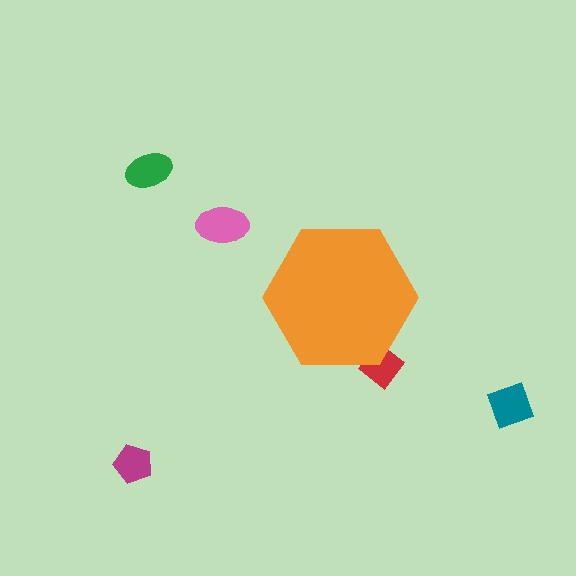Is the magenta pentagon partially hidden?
No, the magenta pentagon is fully visible.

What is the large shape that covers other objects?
An orange hexagon.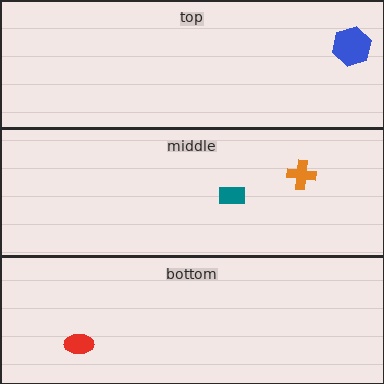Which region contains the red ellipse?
The bottom region.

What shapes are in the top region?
The blue hexagon.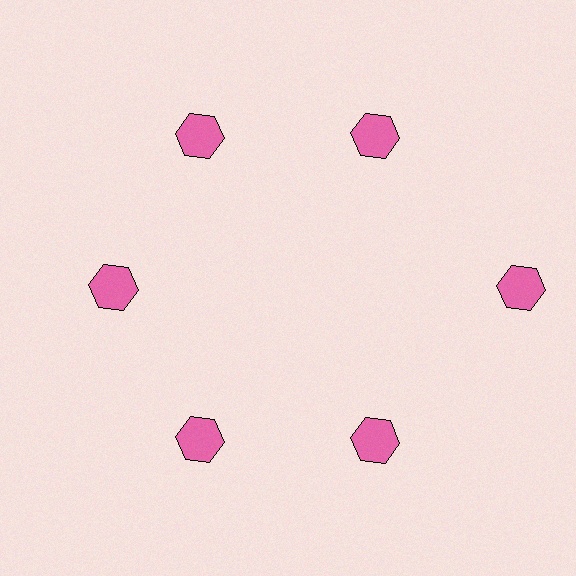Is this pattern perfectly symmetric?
No. The 6 pink hexagons are arranged in a ring, but one element near the 3 o'clock position is pushed outward from the center, breaking the 6-fold rotational symmetry.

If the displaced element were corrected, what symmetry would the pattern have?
It would have 6-fold rotational symmetry — the pattern would map onto itself every 60 degrees.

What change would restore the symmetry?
The symmetry would be restored by moving it inward, back onto the ring so that all 6 hexagons sit at equal angles and equal distance from the center.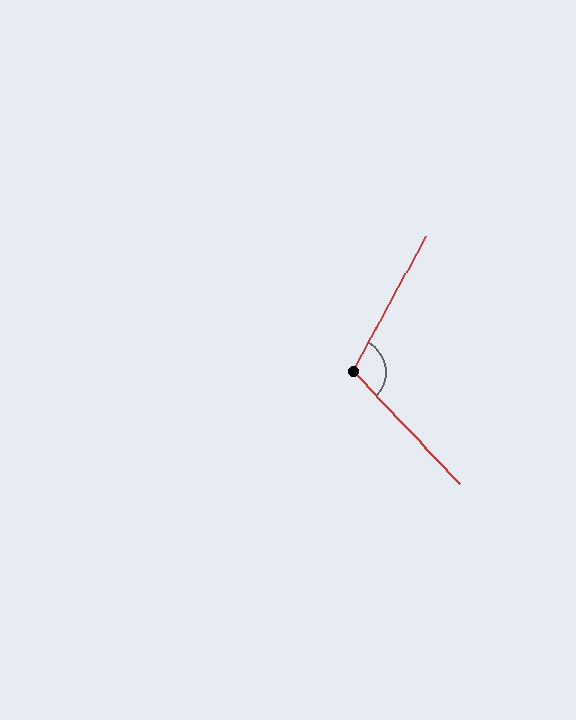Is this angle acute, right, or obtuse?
It is obtuse.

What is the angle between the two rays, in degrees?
Approximately 108 degrees.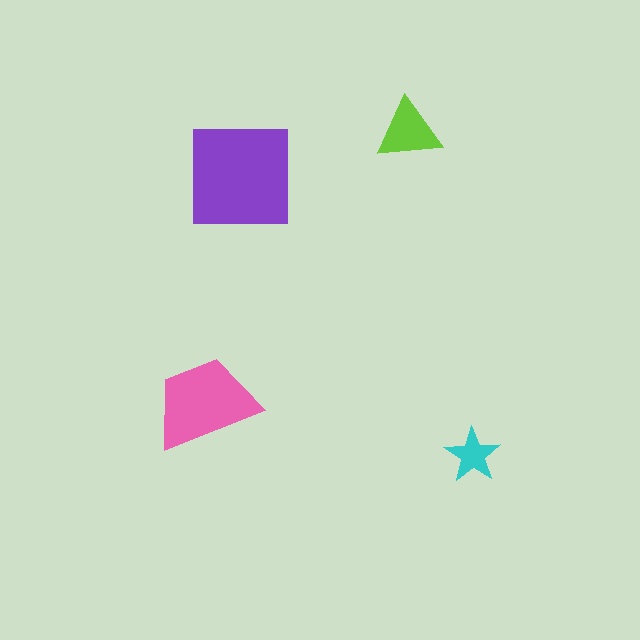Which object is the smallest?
The cyan star.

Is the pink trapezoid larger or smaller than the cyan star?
Larger.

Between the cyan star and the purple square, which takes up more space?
The purple square.